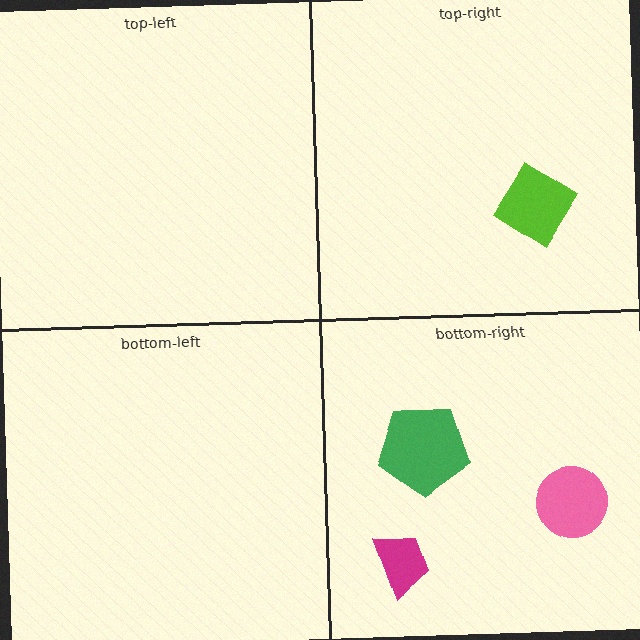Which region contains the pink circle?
The bottom-right region.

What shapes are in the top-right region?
The lime diamond.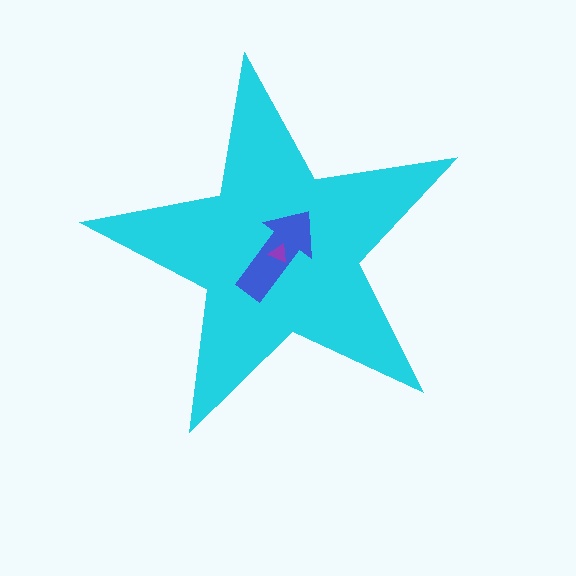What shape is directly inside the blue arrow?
The purple triangle.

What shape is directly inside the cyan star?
The blue arrow.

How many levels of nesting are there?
3.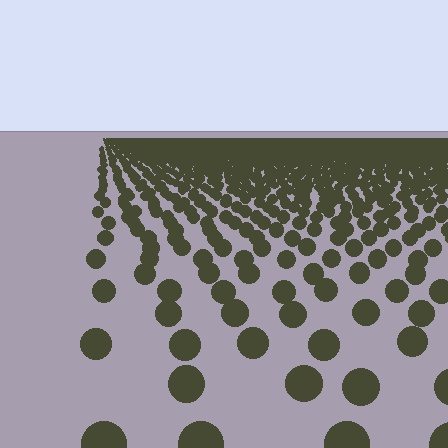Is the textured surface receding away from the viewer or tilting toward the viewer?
The surface is receding away from the viewer. Texture elements get smaller and denser toward the top.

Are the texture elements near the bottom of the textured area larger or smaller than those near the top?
Larger. Near the bottom, elements are closer to the viewer and appear at a bigger on-screen size.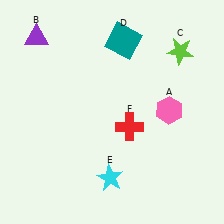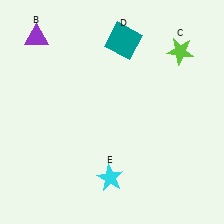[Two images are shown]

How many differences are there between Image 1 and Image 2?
There are 2 differences between the two images.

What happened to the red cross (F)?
The red cross (F) was removed in Image 2. It was in the bottom-right area of Image 1.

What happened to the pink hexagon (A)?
The pink hexagon (A) was removed in Image 2. It was in the top-right area of Image 1.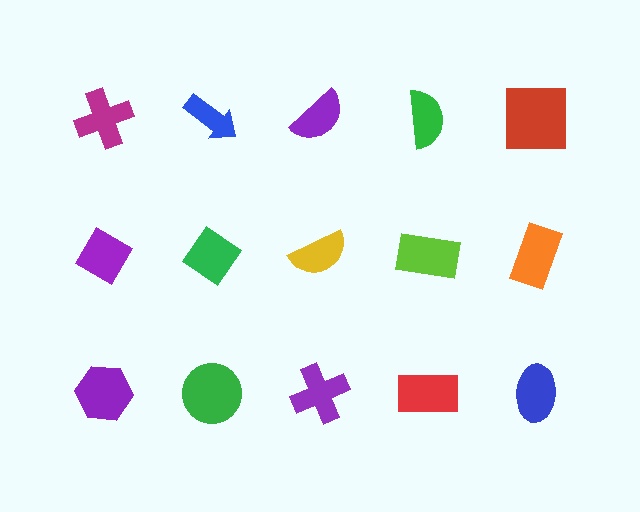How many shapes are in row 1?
5 shapes.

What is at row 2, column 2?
A green diamond.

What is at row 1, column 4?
A green semicircle.